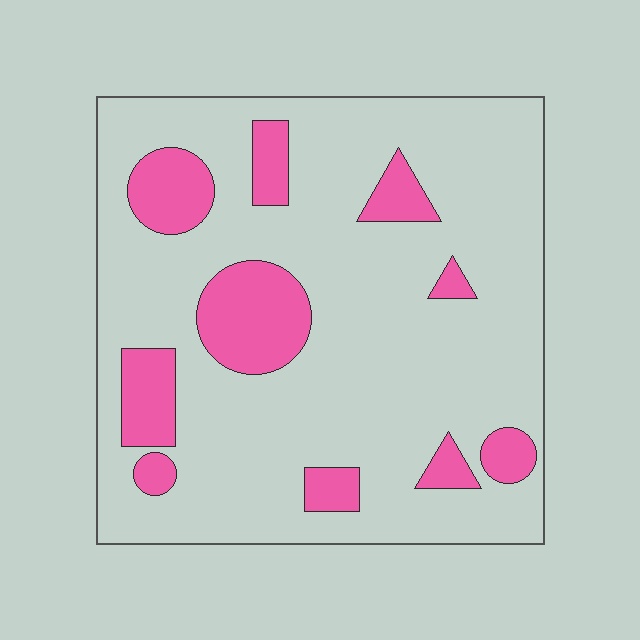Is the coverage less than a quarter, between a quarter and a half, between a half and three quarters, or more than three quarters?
Less than a quarter.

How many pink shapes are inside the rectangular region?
10.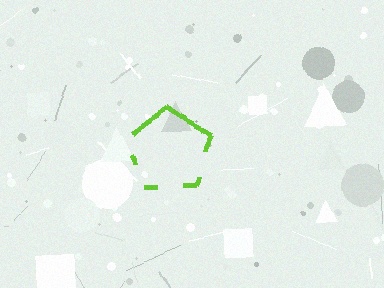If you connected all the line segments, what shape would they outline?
They would outline a pentagon.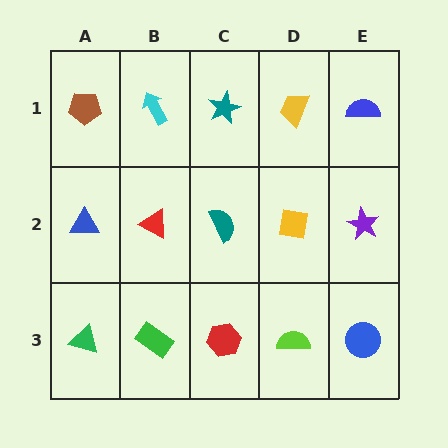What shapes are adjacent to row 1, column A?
A blue triangle (row 2, column A), a cyan arrow (row 1, column B).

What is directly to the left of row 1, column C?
A cyan arrow.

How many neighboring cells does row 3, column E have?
2.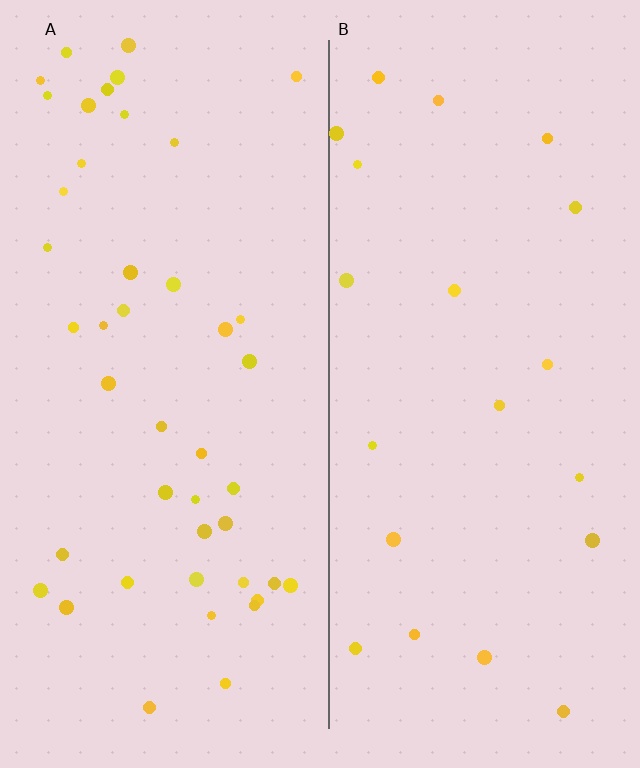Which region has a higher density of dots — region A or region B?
A (the left).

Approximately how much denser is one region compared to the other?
Approximately 2.2× — region A over region B.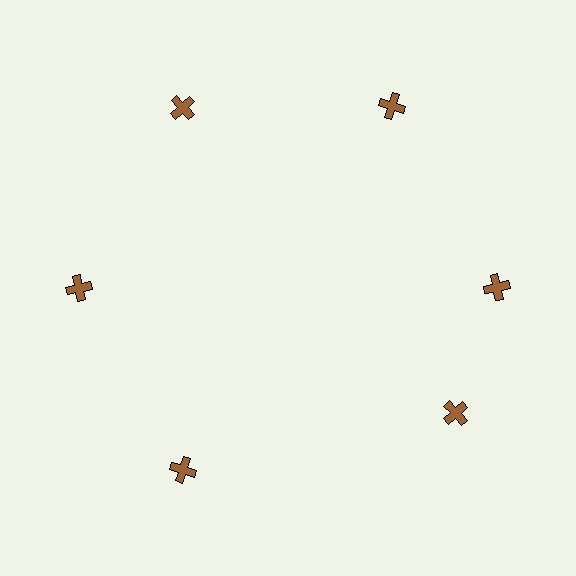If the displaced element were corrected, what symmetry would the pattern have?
It would have 6-fold rotational symmetry — the pattern would map onto itself every 60 degrees.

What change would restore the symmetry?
The symmetry would be restored by rotating it back into even spacing with its neighbors so that all 6 crosses sit at equal angles and equal distance from the center.